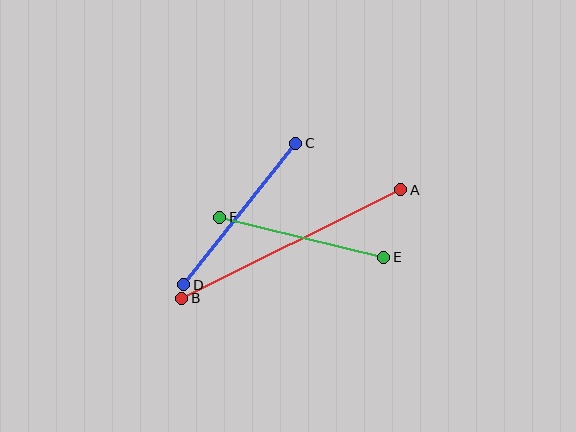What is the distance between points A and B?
The distance is approximately 244 pixels.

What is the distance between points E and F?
The distance is approximately 169 pixels.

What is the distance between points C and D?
The distance is approximately 181 pixels.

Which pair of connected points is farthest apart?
Points A and B are farthest apart.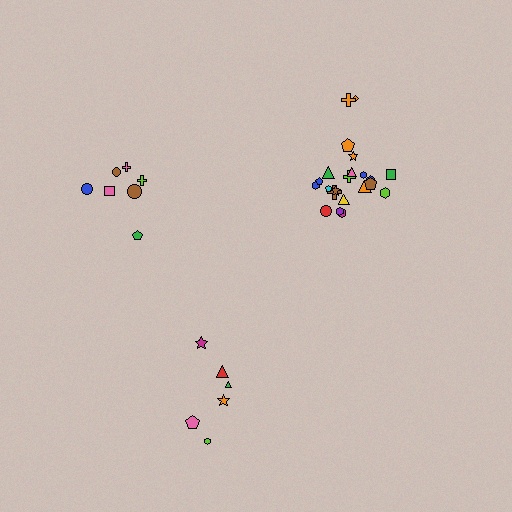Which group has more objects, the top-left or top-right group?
The top-right group.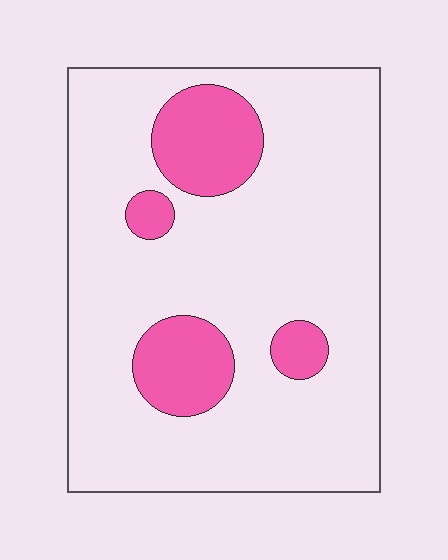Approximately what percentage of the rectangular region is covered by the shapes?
Approximately 15%.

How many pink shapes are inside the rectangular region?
4.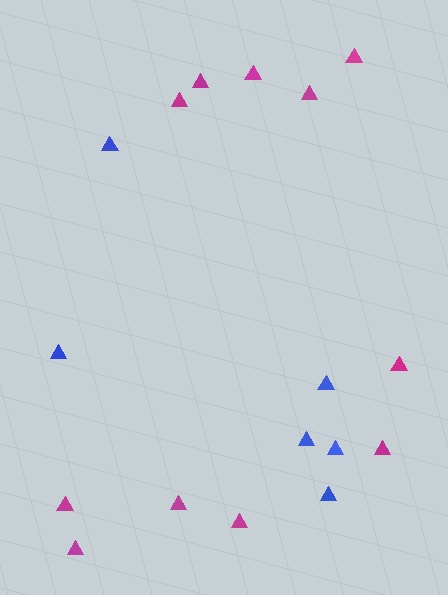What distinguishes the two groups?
There are 2 groups: one group of magenta triangles (11) and one group of blue triangles (6).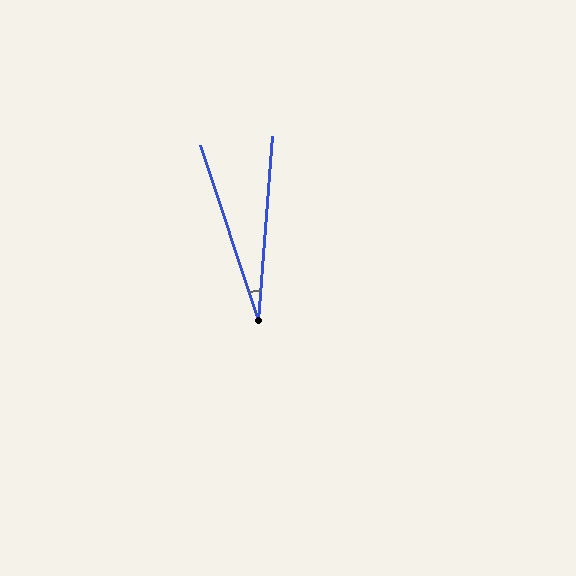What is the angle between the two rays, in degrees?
Approximately 23 degrees.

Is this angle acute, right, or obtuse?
It is acute.